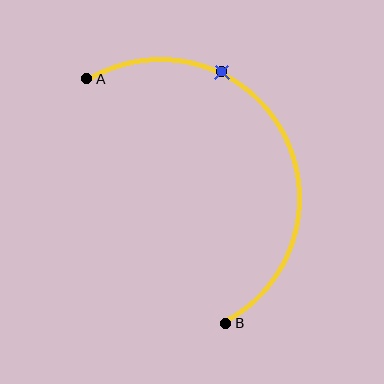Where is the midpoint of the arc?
The arc midpoint is the point on the curve farthest from the straight line joining A and B. It sits to the right of that line.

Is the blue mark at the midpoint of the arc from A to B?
No. The blue mark lies on the arc but is closer to endpoint A. The arc midpoint would be at the point on the curve equidistant along the arc from both A and B.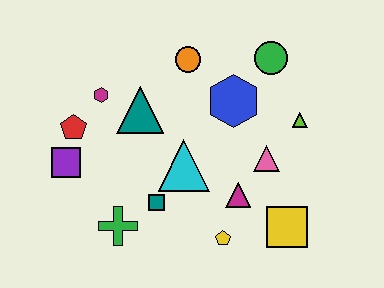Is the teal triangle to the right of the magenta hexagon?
Yes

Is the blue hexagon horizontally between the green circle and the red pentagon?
Yes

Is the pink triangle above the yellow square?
Yes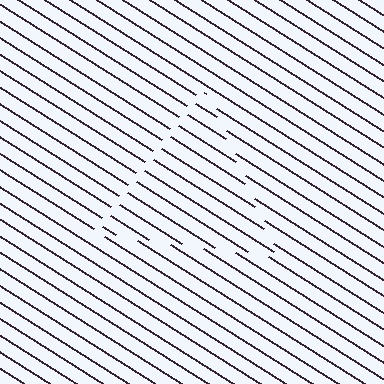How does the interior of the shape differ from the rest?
The interior of the shape contains the same grating, shifted by half a period — the contour is defined by the phase discontinuity where line-ends from the inner and outer gratings abut.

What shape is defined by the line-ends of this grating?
An illusory triangle. The interior of the shape contains the same grating, shifted by half a period — the contour is defined by the phase discontinuity where line-ends from the inner and outer gratings abut.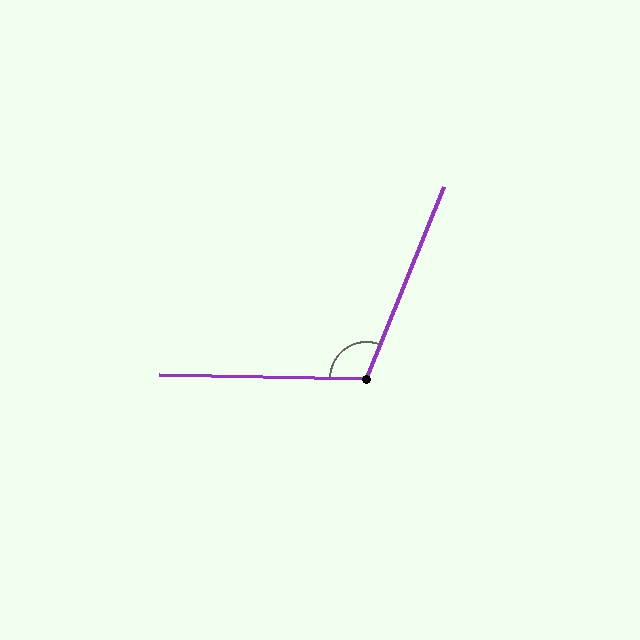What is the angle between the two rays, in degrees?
Approximately 111 degrees.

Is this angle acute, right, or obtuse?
It is obtuse.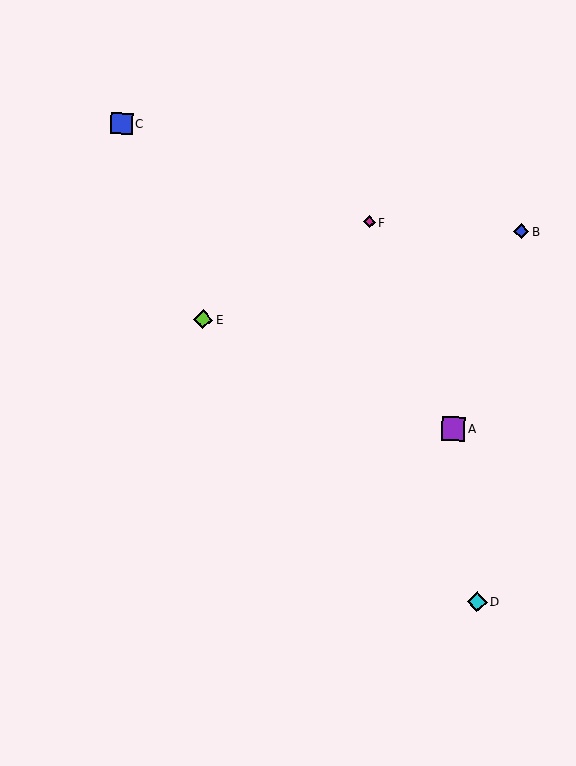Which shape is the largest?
The purple square (labeled A) is the largest.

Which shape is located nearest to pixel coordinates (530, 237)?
The blue diamond (labeled B) at (521, 231) is nearest to that location.